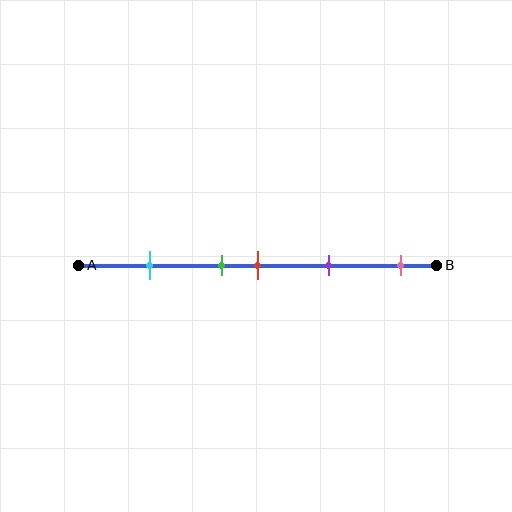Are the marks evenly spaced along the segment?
No, the marks are not evenly spaced.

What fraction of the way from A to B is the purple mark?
The purple mark is approximately 70% (0.7) of the way from A to B.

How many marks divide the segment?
There are 5 marks dividing the segment.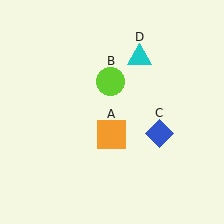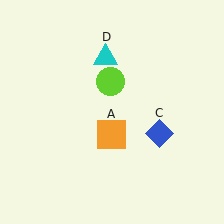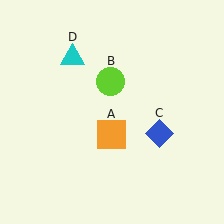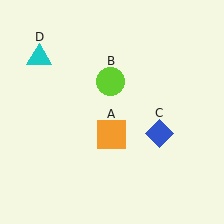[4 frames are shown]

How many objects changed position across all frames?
1 object changed position: cyan triangle (object D).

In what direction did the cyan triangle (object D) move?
The cyan triangle (object D) moved left.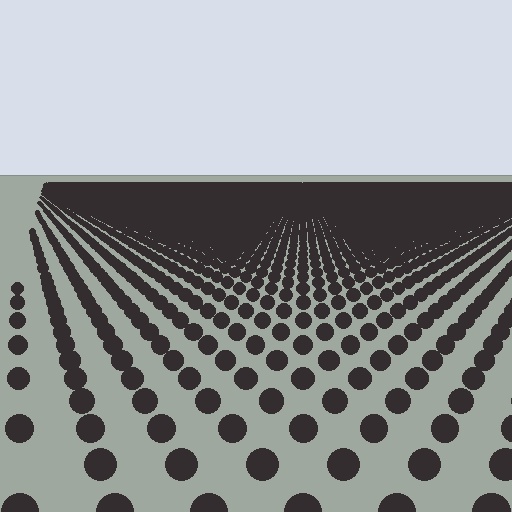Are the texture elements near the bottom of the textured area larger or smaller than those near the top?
Larger. Near the bottom, elements are closer to the viewer and appear at a bigger on-screen size.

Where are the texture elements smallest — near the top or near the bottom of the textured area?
Near the top.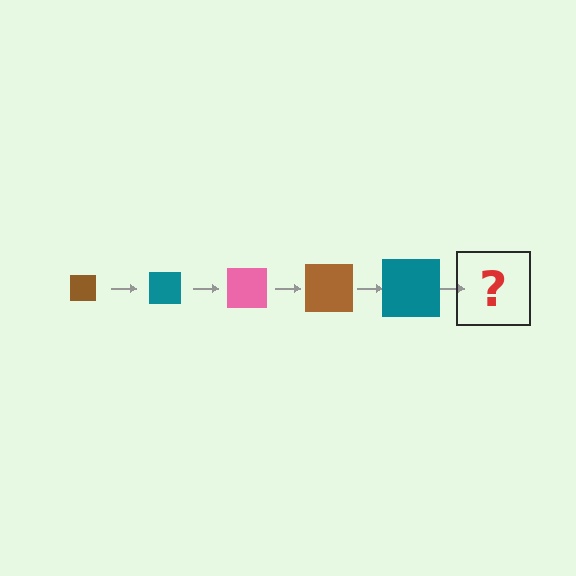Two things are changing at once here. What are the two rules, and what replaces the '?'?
The two rules are that the square grows larger each step and the color cycles through brown, teal, and pink. The '?' should be a pink square, larger than the previous one.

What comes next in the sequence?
The next element should be a pink square, larger than the previous one.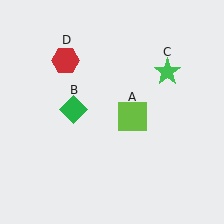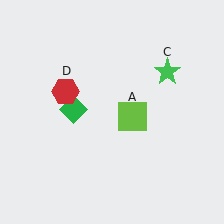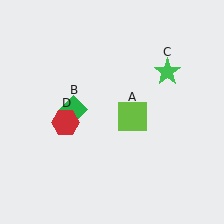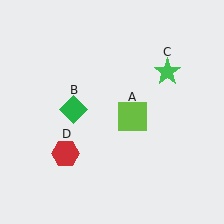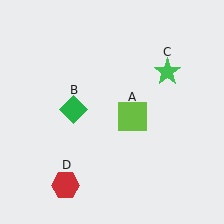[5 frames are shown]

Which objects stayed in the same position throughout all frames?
Lime square (object A) and green diamond (object B) and green star (object C) remained stationary.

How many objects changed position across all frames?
1 object changed position: red hexagon (object D).